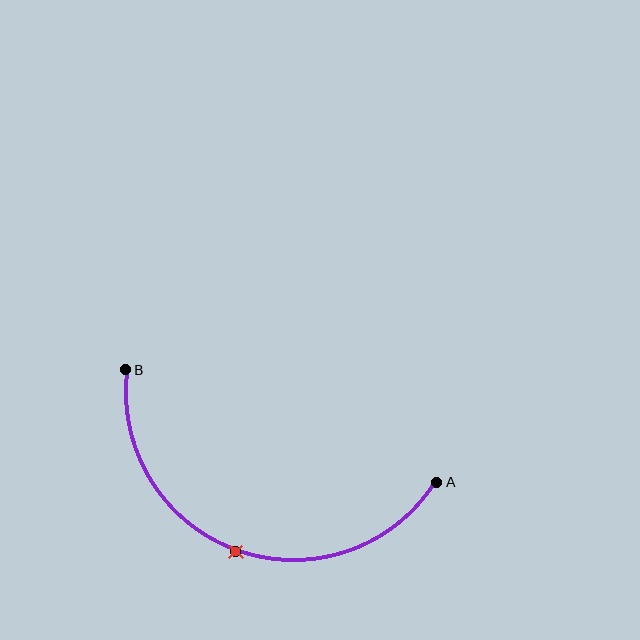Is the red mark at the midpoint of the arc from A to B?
Yes. The red mark lies on the arc at equal arc-length from both A and B — it is the arc midpoint.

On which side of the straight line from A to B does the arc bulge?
The arc bulges below the straight line connecting A and B.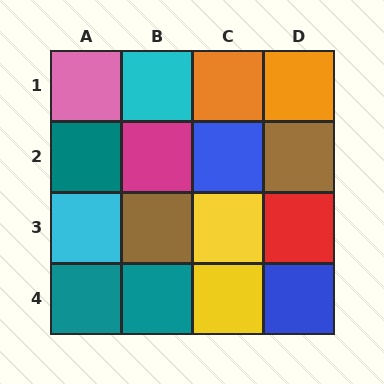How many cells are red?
1 cell is red.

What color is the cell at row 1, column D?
Orange.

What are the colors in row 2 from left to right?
Teal, magenta, blue, brown.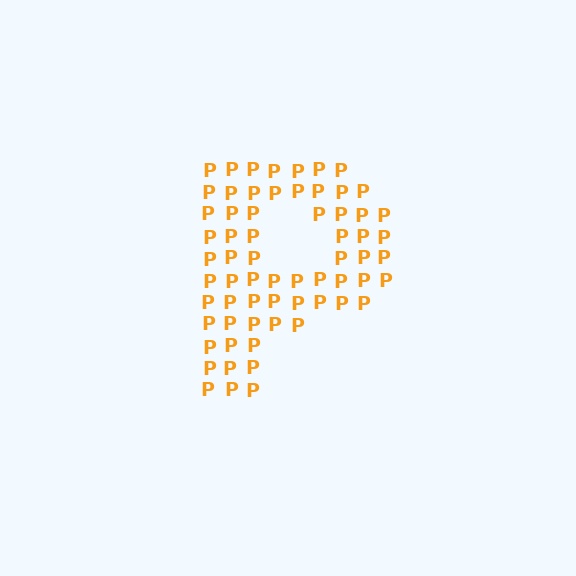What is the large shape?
The large shape is the letter P.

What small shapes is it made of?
It is made of small letter P's.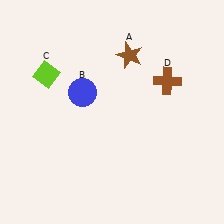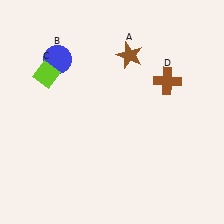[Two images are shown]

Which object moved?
The blue circle (B) moved up.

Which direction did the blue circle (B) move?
The blue circle (B) moved up.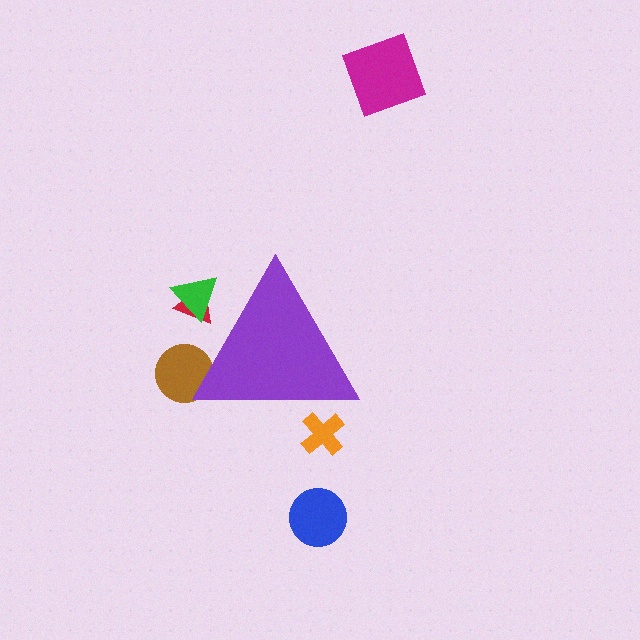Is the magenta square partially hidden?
No, the magenta square is fully visible.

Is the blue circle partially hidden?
No, the blue circle is fully visible.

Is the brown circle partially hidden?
Yes, the brown circle is partially hidden behind the purple triangle.